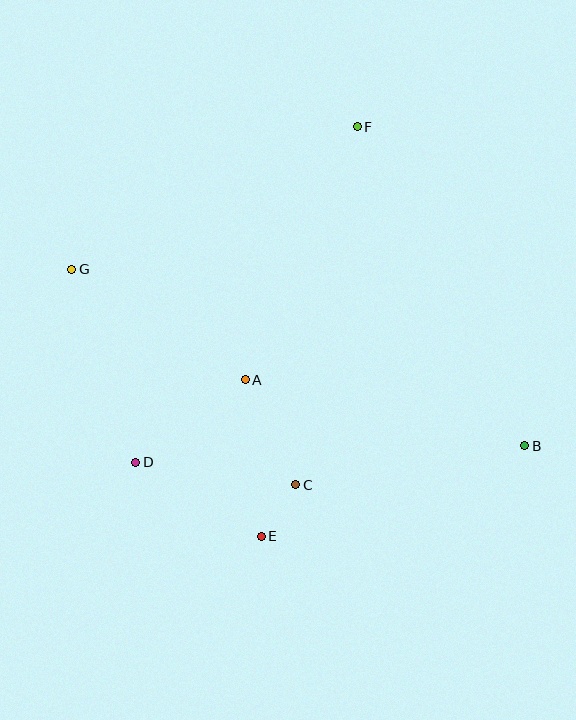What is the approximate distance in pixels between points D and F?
The distance between D and F is approximately 402 pixels.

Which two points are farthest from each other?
Points B and G are farthest from each other.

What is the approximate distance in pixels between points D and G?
The distance between D and G is approximately 203 pixels.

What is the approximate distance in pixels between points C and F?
The distance between C and F is approximately 363 pixels.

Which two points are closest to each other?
Points C and E are closest to each other.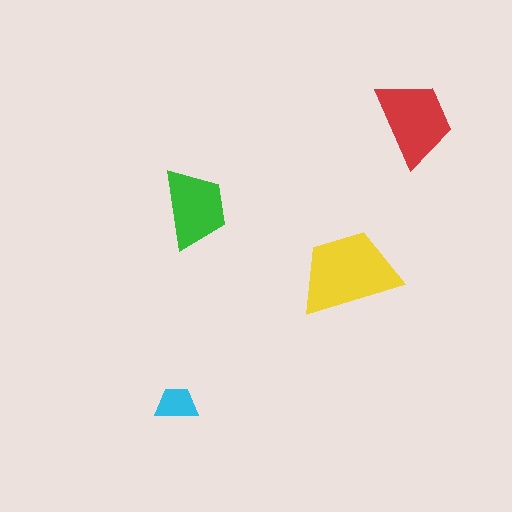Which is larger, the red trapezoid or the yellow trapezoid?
The yellow one.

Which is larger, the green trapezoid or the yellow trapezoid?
The yellow one.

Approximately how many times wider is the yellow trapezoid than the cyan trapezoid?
About 2.5 times wider.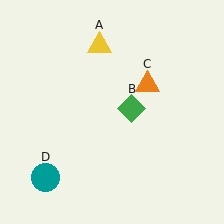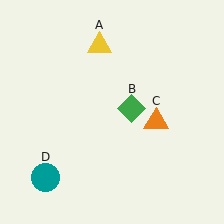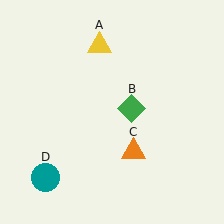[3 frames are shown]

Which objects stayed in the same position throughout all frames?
Yellow triangle (object A) and green diamond (object B) and teal circle (object D) remained stationary.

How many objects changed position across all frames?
1 object changed position: orange triangle (object C).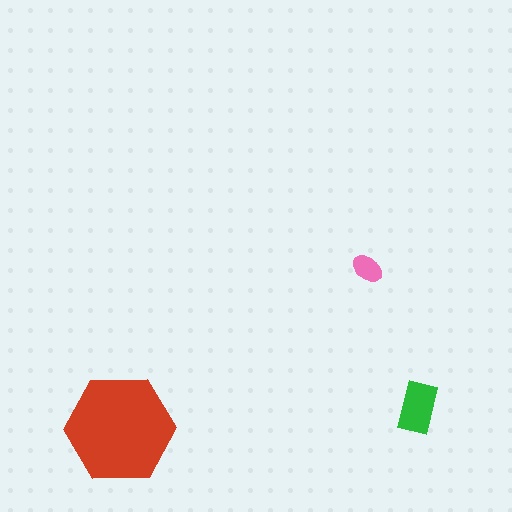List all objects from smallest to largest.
The pink ellipse, the green rectangle, the red hexagon.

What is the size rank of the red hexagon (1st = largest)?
1st.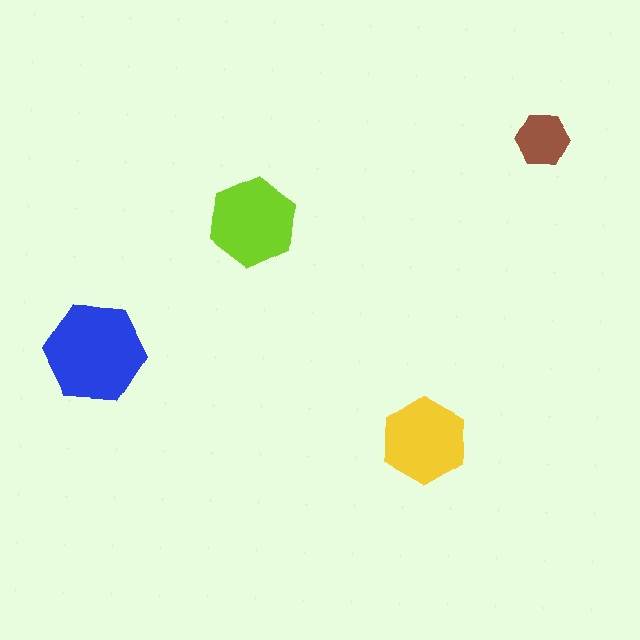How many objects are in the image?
There are 4 objects in the image.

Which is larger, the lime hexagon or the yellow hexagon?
The lime one.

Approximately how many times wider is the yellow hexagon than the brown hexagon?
About 1.5 times wider.